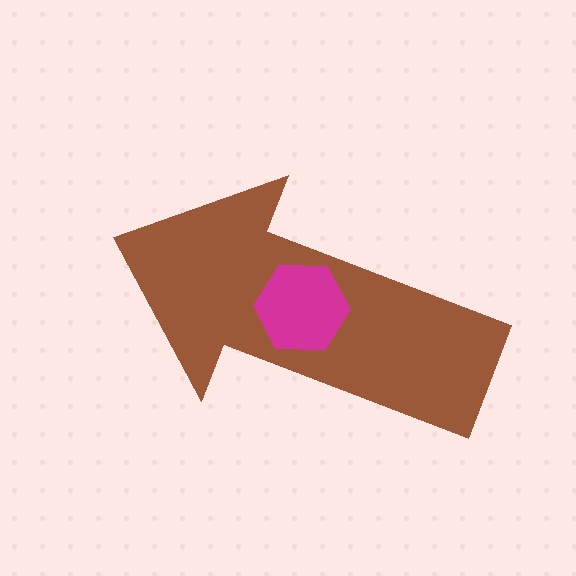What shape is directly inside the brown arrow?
The magenta hexagon.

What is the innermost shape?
The magenta hexagon.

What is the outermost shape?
The brown arrow.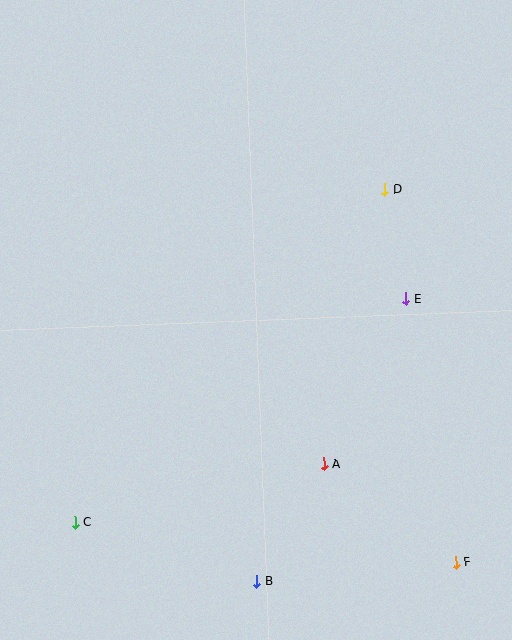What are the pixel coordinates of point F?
Point F is at (456, 563).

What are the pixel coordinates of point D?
Point D is at (385, 190).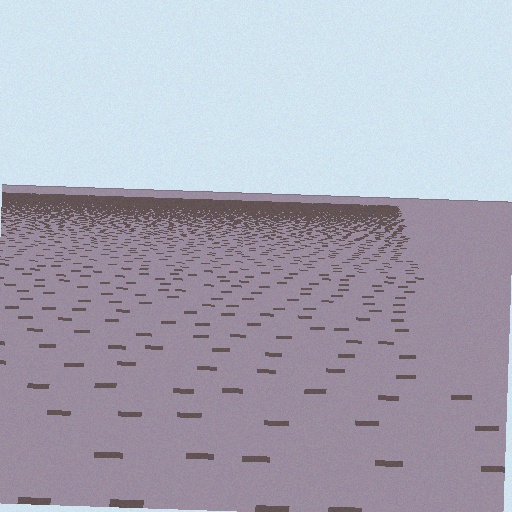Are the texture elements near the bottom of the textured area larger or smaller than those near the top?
Larger. Near the bottom, elements are closer to the viewer and appear at a bigger on-screen size.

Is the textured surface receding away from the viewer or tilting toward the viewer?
The surface is receding away from the viewer. Texture elements get smaller and denser toward the top.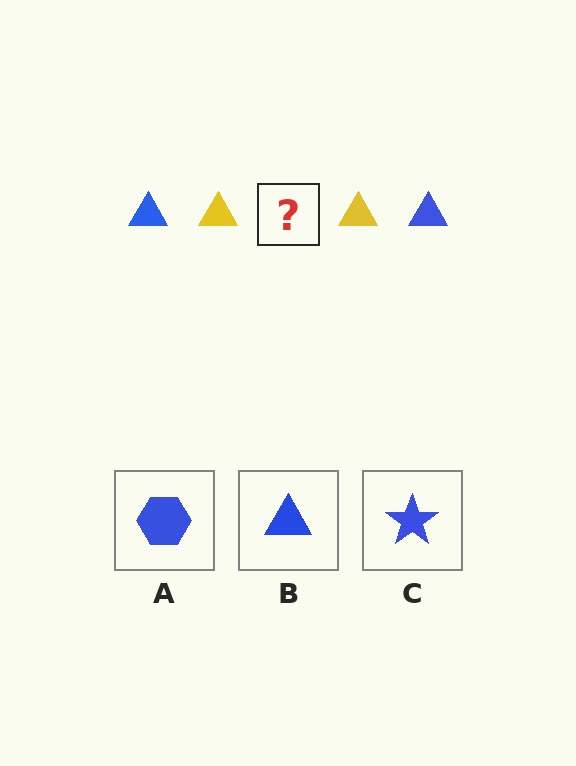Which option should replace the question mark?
Option B.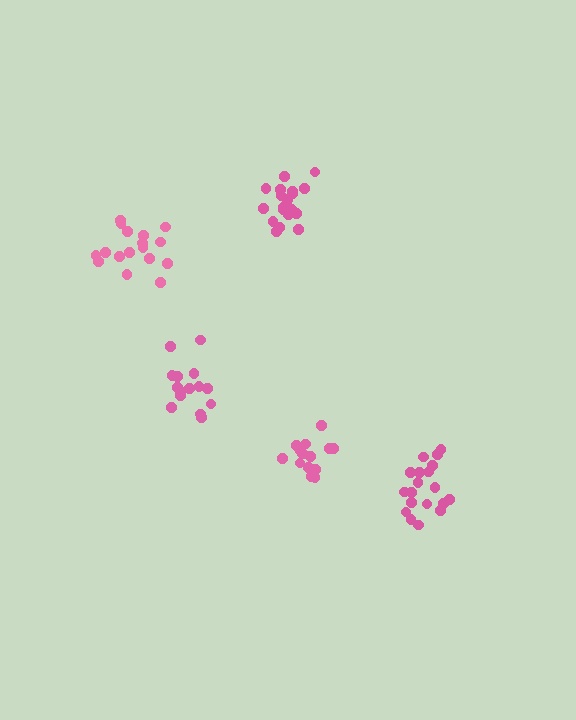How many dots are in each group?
Group 1: 15 dots, Group 2: 17 dots, Group 3: 19 dots, Group 4: 20 dots, Group 5: 14 dots (85 total).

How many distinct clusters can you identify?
There are 5 distinct clusters.